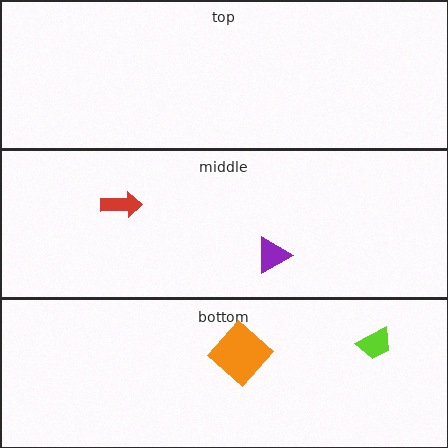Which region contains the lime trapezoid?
The bottom region.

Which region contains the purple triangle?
The middle region.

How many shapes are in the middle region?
2.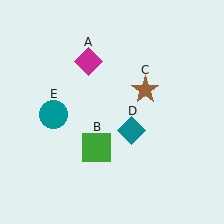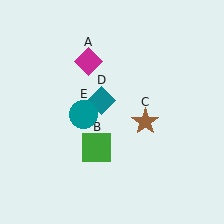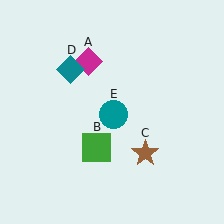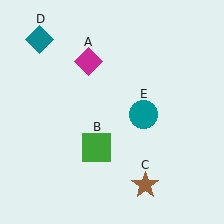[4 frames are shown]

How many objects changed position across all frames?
3 objects changed position: brown star (object C), teal diamond (object D), teal circle (object E).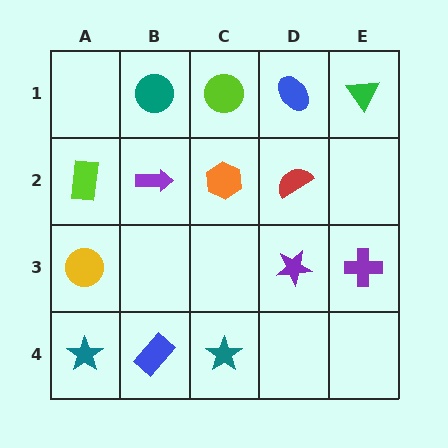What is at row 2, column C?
An orange hexagon.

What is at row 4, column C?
A teal star.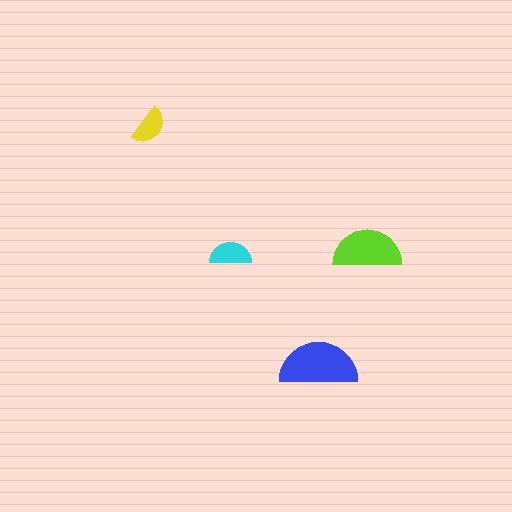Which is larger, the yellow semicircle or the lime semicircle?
The lime one.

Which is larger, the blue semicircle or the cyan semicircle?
The blue one.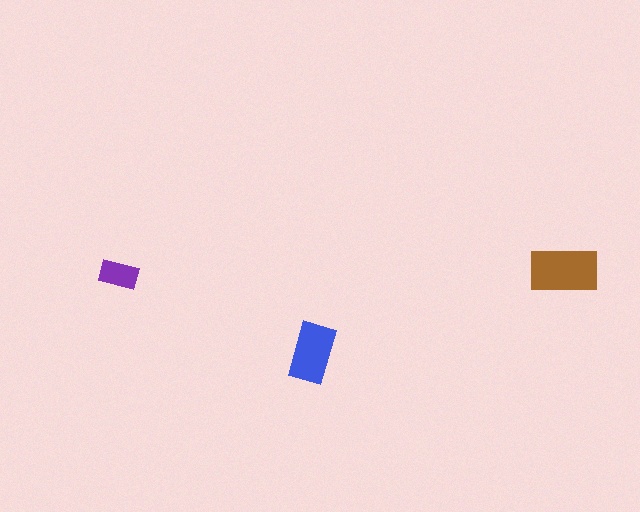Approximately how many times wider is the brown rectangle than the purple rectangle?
About 2 times wider.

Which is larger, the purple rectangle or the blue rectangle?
The blue one.